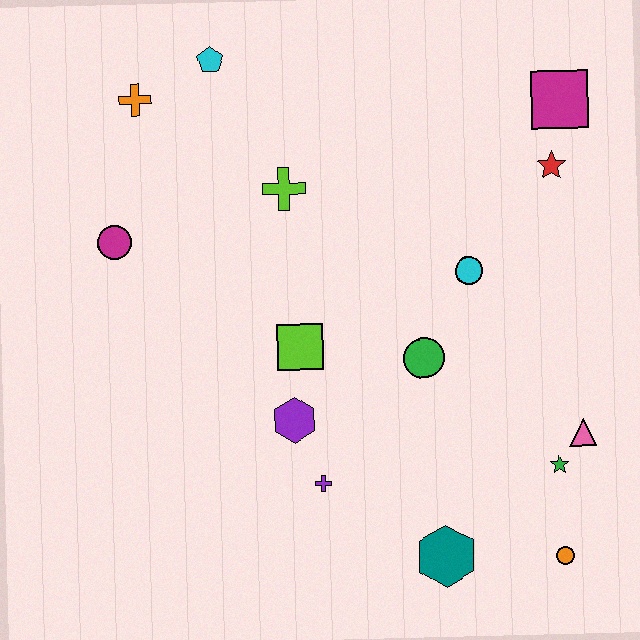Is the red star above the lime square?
Yes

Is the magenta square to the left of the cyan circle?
No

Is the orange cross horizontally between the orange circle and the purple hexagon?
No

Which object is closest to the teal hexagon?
The orange circle is closest to the teal hexagon.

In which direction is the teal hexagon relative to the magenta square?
The teal hexagon is below the magenta square.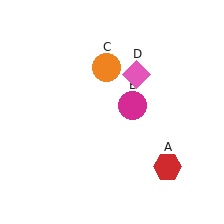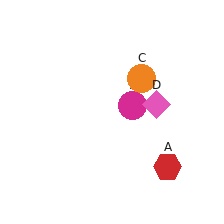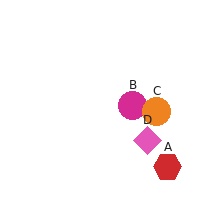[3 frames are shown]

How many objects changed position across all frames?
2 objects changed position: orange circle (object C), pink diamond (object D).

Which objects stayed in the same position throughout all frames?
Red hexagon (object A) and magenta circle (object B) remained stationary.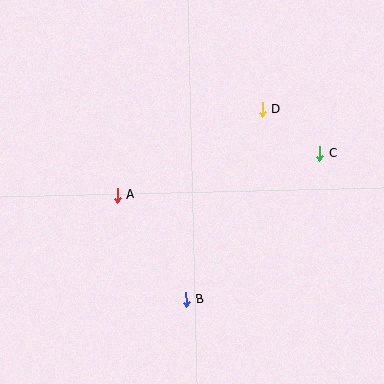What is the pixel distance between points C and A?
The distance between C and A is 207 pixels.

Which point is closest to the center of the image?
Point A at (117, 195) is closest to the center.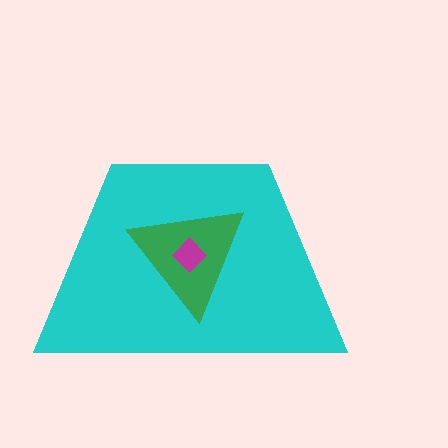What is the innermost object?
The magenta diamond.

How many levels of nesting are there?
3.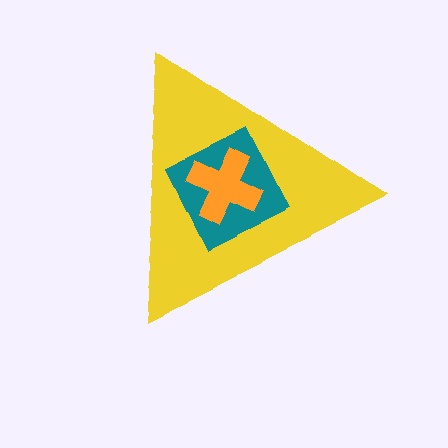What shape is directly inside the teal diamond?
The orange cross.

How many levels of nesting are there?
3.